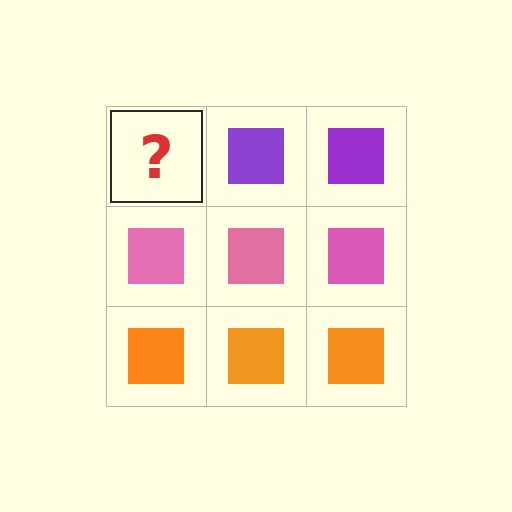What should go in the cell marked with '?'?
The missing cell should contain a purple square.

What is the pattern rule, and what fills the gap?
The rule is that each row has a consistent color. The gap should be filled with a purple square.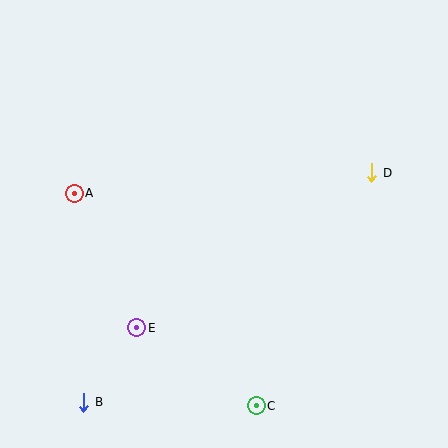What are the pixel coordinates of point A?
Point A is at (74, 193).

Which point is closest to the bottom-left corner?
Point B is closest to the bottom-left corner.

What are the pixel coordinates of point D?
Point D is at (372, 173).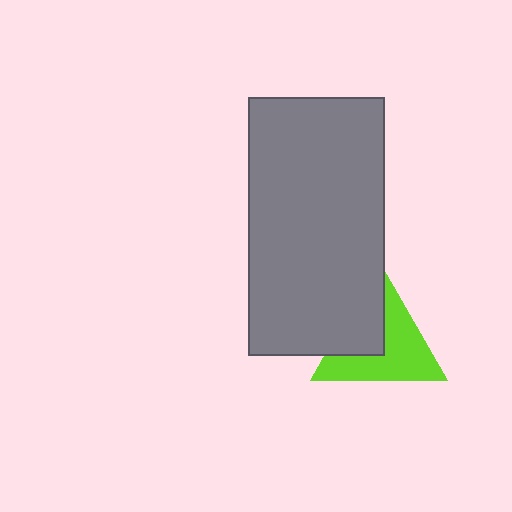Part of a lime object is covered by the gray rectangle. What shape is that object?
It is a triangle.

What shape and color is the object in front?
The object in front is a gray rectangle.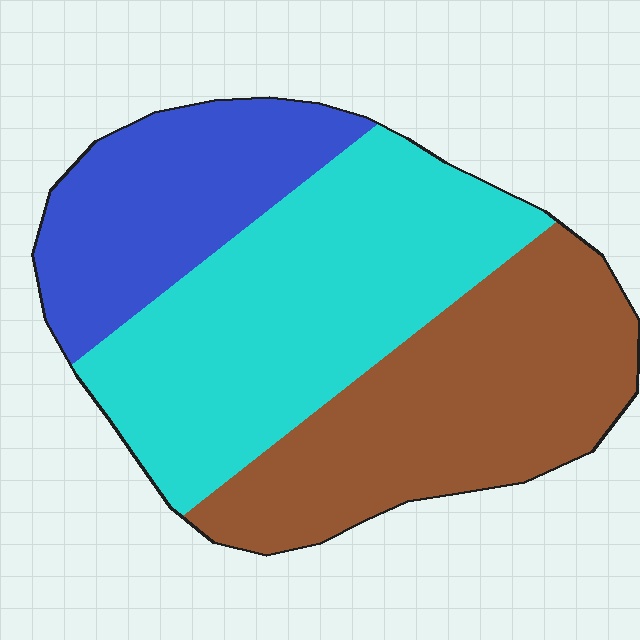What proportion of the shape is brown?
Brown covers 36% of the shape.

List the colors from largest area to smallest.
From largest to smallest: cyan, brown, blue.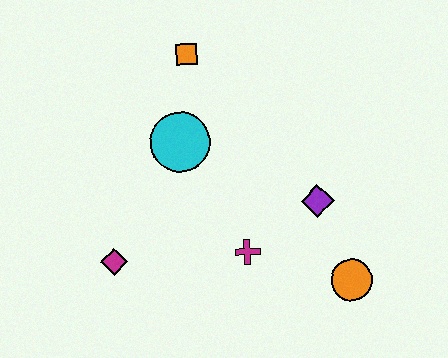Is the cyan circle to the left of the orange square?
Yes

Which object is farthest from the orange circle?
The orange square is farthest from the orange circle.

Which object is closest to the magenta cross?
The purple diamond is closest to the magenta cross.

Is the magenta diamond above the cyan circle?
No